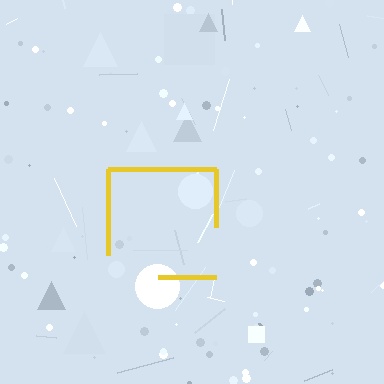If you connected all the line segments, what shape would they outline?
They would outline a square.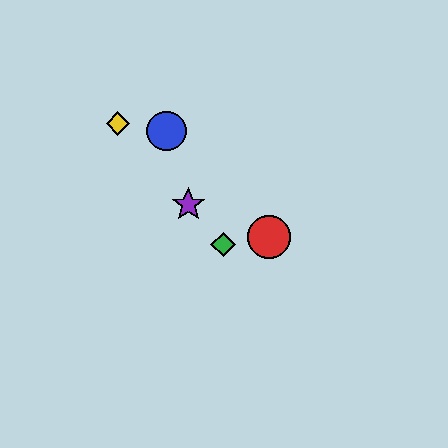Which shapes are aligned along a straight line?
The green diamond, the yellow diamond, the purple star are aligned along a straight line.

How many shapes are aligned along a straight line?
3 shapes (the green diamond, the yellow diamond, the purple star) are aligned along a straight line.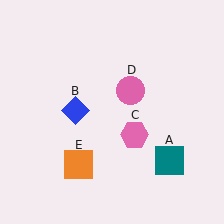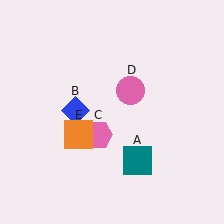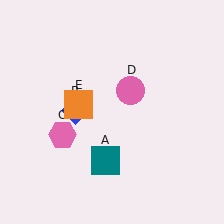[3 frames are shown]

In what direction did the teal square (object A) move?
The teal square (object A) moved left.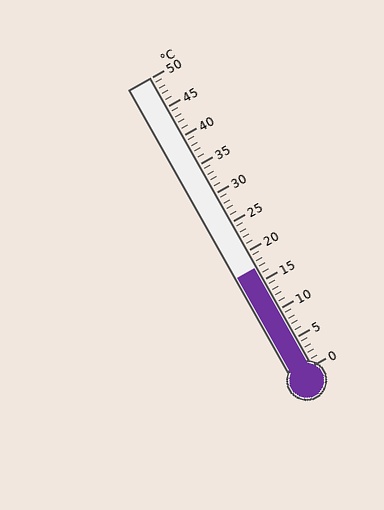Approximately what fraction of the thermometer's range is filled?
The thermometer is filled to approximately 35% of its range.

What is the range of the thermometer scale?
The thermometer scale ranges from 0°C to 50°C.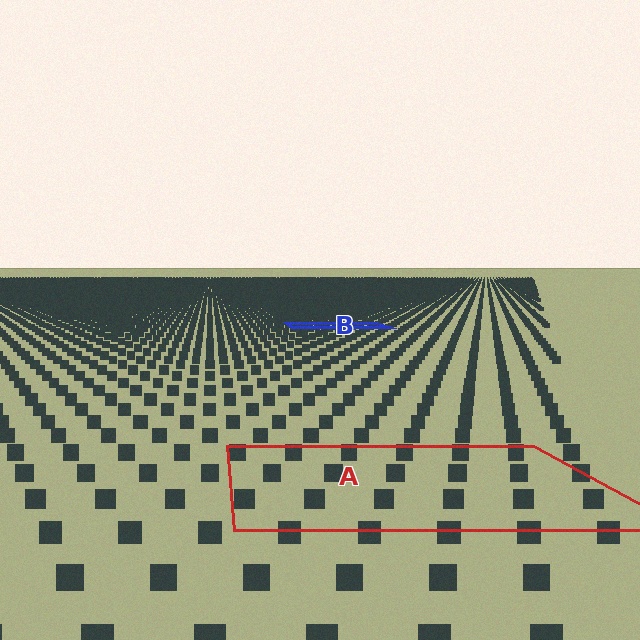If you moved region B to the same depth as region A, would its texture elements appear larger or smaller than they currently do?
They would appear larger. At a closer depth, the same texture elements are projected at a bigger on-screen size.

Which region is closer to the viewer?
Region A is closer. The texture elements there are larger and more spread out.